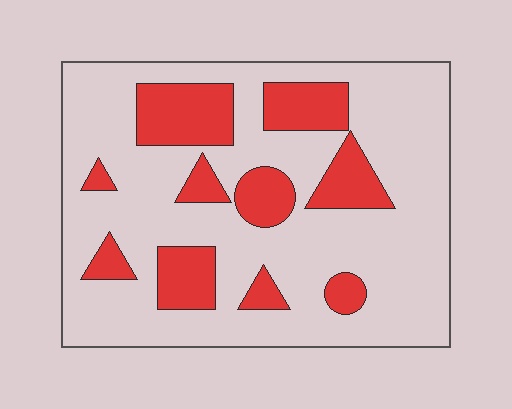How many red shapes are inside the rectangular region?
10.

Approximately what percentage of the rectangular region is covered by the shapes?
Approximately 25%.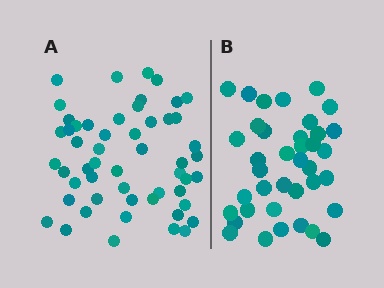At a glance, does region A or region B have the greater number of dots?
Region A (the left region) has more dots.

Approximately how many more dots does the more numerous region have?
Region A has approximately 15 more dots than region B.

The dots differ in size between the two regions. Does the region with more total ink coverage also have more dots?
No. Region B has more total ink coverage because its dots are larger, but region A actually contains more individual dots. Total area can be misleading — the number of items is what matters here.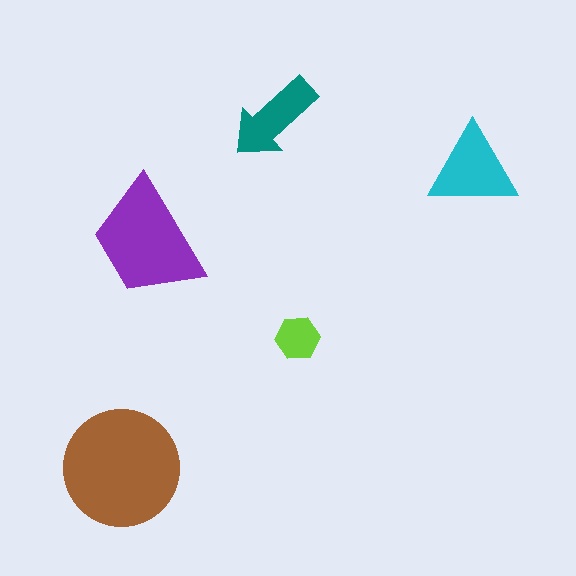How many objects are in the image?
There are 5 objects in the image.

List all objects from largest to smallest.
The brown circle, the purple trapezoid, the cyan triangle, the teal arrow, the lime hexagon.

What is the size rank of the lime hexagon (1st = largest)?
5th.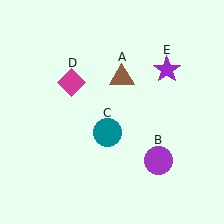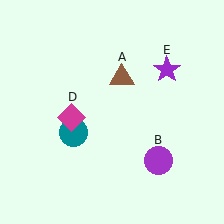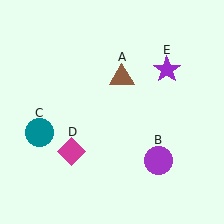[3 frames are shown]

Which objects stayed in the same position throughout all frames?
Brown triangle (object A) and purple circle (object B) and purple star (object E) remained stationary.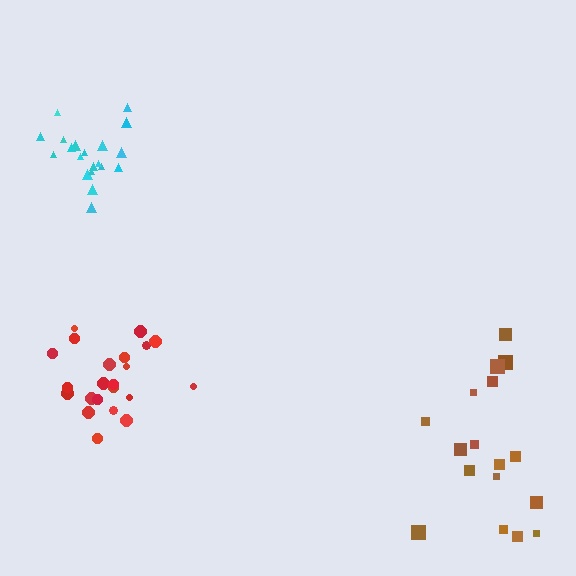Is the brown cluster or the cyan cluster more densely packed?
Cyan.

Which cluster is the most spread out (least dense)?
Brown.